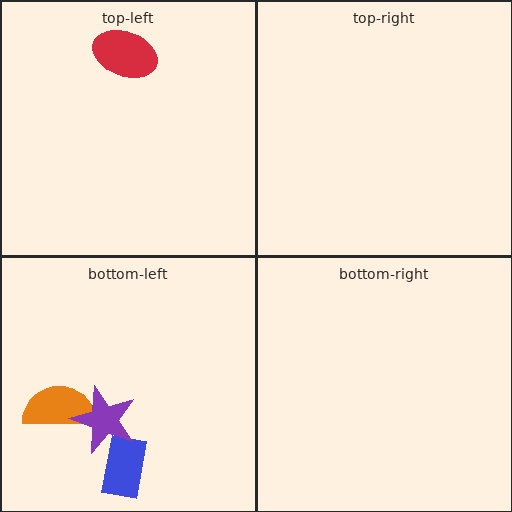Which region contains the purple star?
The bottom-left region.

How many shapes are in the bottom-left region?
3.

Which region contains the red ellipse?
The top-left region.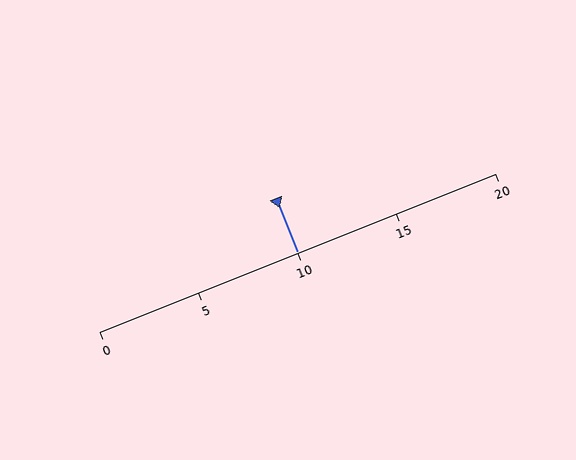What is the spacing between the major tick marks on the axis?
The major ticks are spaced 5 apart.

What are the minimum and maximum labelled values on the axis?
The axis runs from 0 to 20.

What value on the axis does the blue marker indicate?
The marker indicates approximately 10.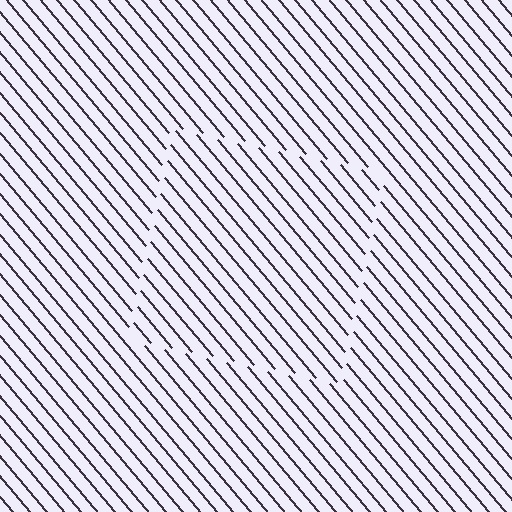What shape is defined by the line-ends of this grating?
An illusory square. The interior of the shape contains the same grating, shifted by half a period — the contour is defined by the phase discontinuity where line-ends from the inner and outer gratings abut.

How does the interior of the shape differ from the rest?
The interior of the shape contains the same grating, shifted by half a period — the contour is defined by the phase discontinuity where line-ends from the inner and outer gratings abut.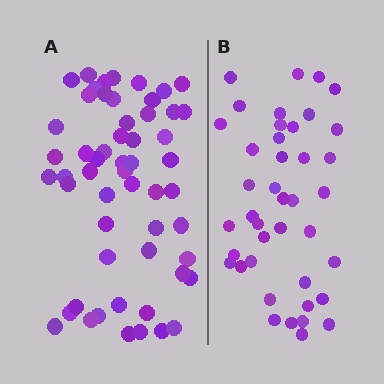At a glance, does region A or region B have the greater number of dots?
Region A (the left region) has more dots.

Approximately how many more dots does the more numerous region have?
Region A has approximately 15 more dots than region B.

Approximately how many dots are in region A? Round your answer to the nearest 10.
About 60 dots. (The exact count is 55, which rounds to 60.)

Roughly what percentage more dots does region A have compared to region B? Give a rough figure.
About 35% more.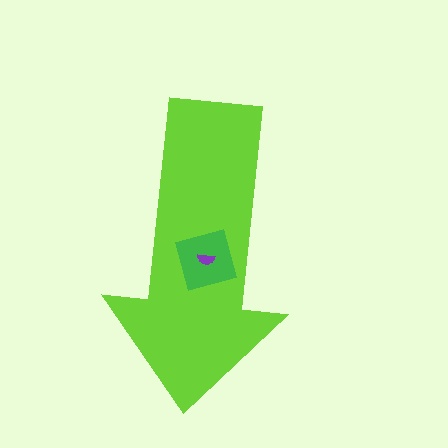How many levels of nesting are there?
3.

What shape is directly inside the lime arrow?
The green diamond.